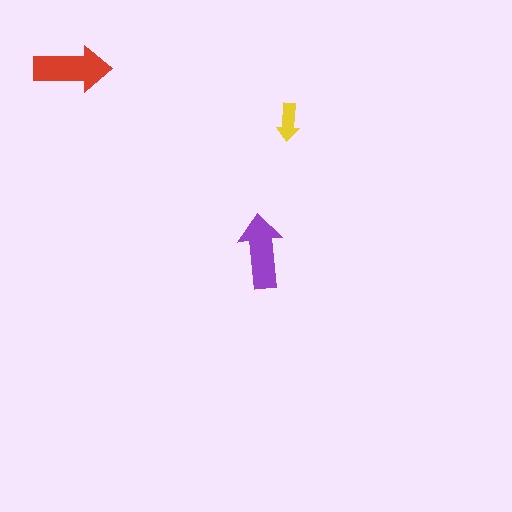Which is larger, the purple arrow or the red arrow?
The red one.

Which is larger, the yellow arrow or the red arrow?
The red one.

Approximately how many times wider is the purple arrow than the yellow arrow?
About 2 times wider.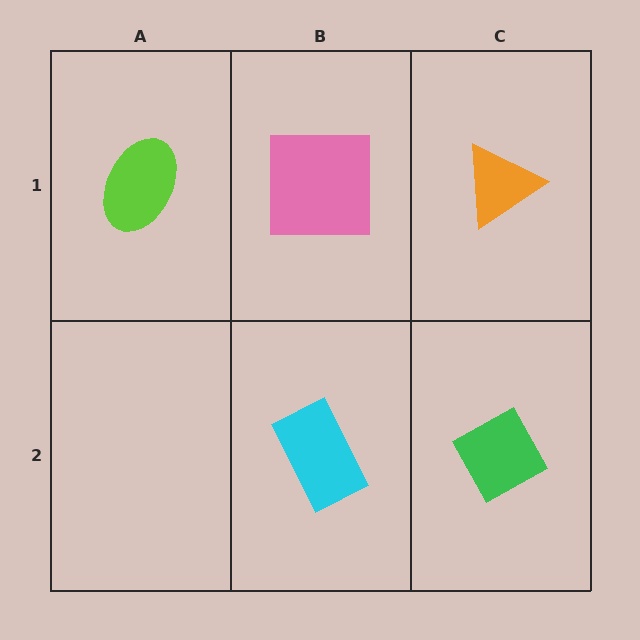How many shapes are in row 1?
3 shapes.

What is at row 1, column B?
A pink square.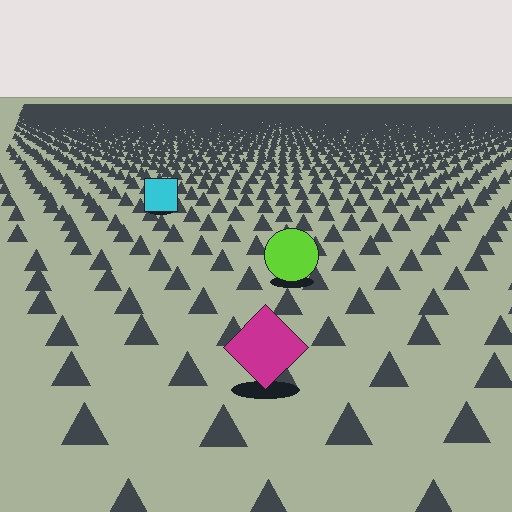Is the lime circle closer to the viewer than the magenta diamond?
No. The magenta diamond is closer — you can tell from the texture gradient: the ground texture is coarser near it.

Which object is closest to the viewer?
The magenta diamond is closest. The texture marks near it are larger and more spread out.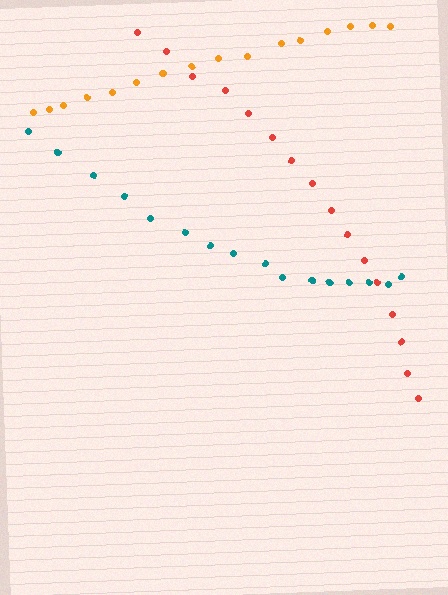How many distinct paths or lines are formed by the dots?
There are 3 distinct paths.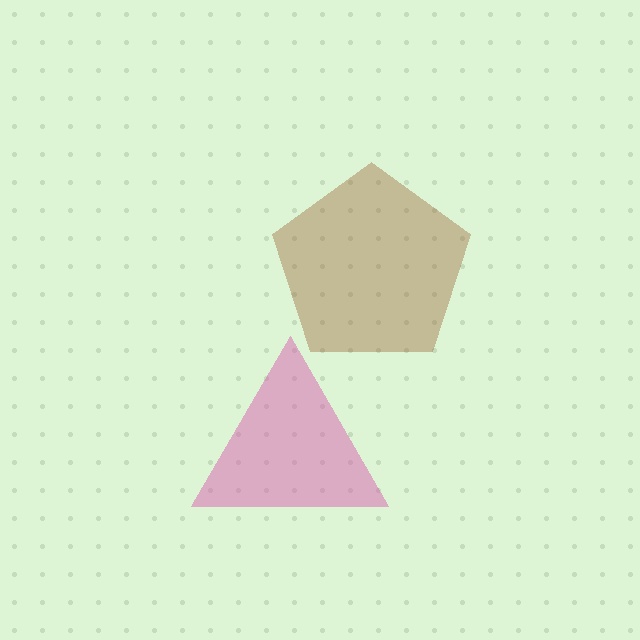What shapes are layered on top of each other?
The layered shapes are: a pink triangle, a brown pentagon.